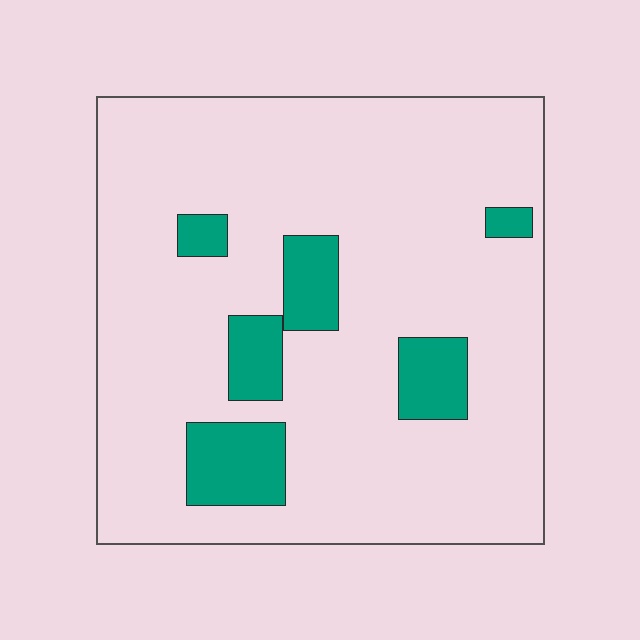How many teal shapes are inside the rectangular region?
6.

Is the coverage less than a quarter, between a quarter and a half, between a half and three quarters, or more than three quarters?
Less than a quarter.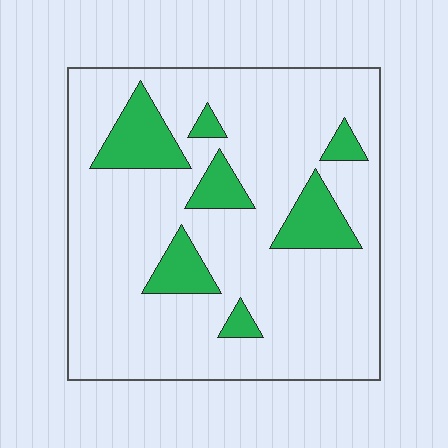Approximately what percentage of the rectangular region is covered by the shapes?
Approximately 15%.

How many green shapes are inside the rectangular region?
7.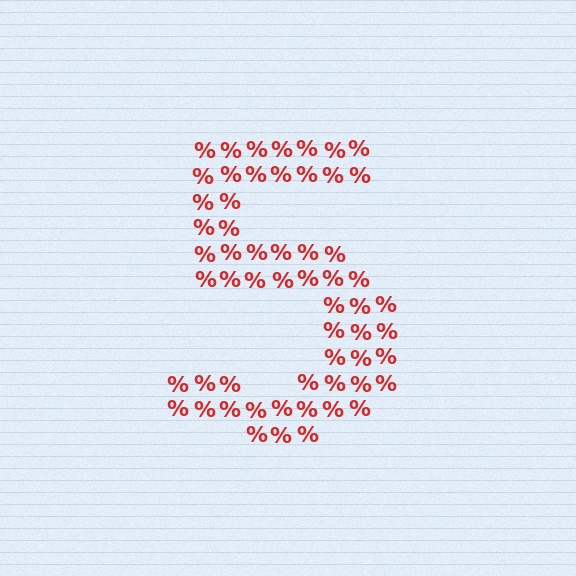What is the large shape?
The large shape is the digit 5.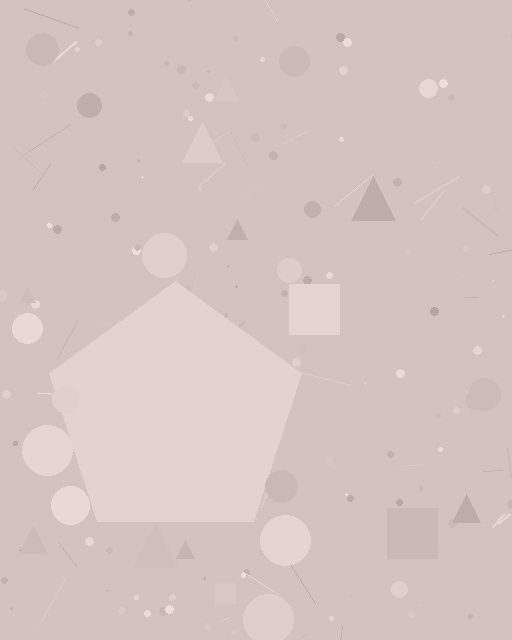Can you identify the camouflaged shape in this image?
The camouflaged shape is a pentagon.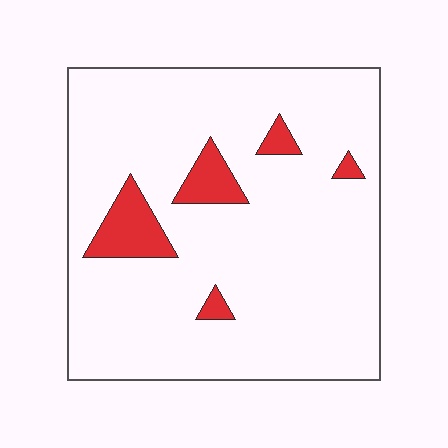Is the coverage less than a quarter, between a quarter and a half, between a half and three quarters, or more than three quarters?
Less than a quarter.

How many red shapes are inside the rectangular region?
5.